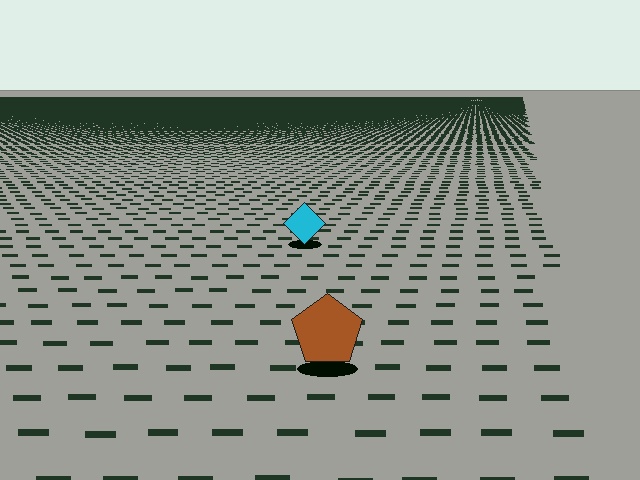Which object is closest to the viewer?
The brown pentagon is closest. The texture marks near it are larger and more spread out.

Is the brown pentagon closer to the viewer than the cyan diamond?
Yes. The brown pentagon is closer — you can tell from the texture gradient: the ground texture is coarser near it.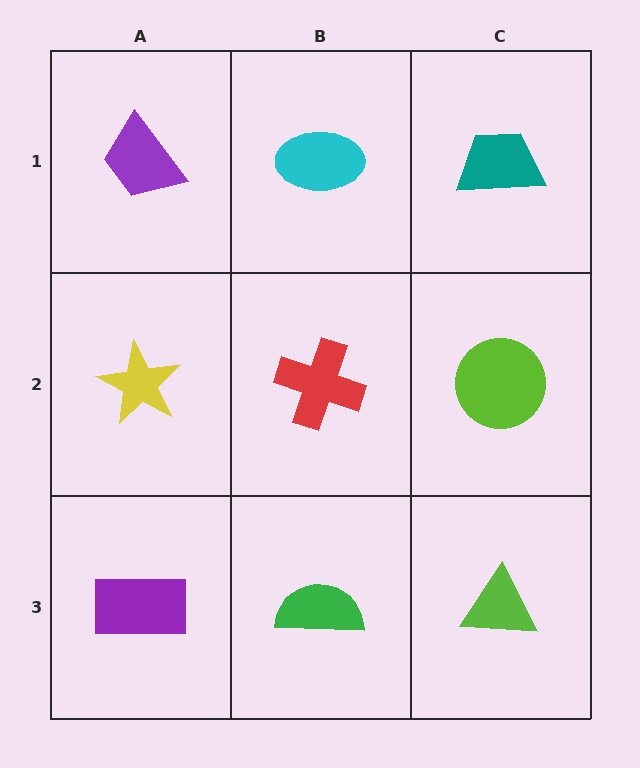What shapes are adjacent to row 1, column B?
A red cross (row 2, column B), a purple trapezoid (row 1, column A), a teal trapezoid (row 1, column C).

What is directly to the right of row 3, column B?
A lime triangle.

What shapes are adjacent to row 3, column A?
A yellow star (row 2, column A), a green semicircle (row 3, column B).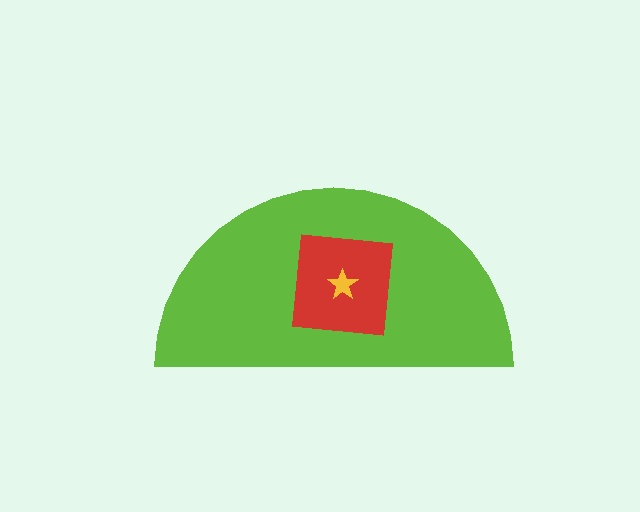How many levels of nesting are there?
3.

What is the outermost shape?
The lime semicircle.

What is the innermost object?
The yellow star.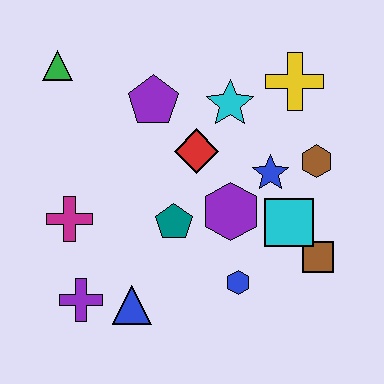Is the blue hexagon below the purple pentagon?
Yes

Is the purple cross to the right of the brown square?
No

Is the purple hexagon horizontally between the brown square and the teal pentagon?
Yes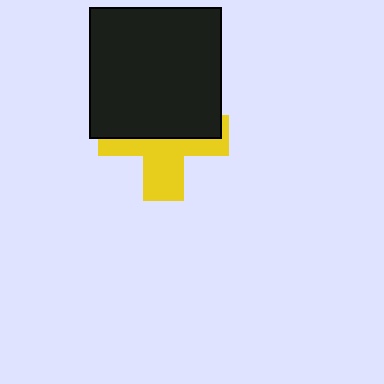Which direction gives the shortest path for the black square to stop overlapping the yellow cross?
Moving up gives the shortest separation.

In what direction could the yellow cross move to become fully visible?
The yellow cross could move down. That would shift it out from behind the black square entirely.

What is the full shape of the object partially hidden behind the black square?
The partially hidden object is a yellow cross.